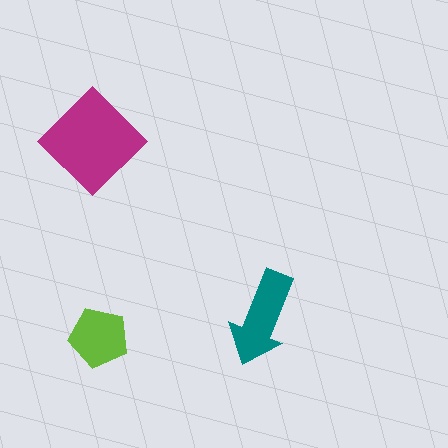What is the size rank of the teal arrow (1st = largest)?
2nd.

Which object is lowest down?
The lime pentagon is bottommost.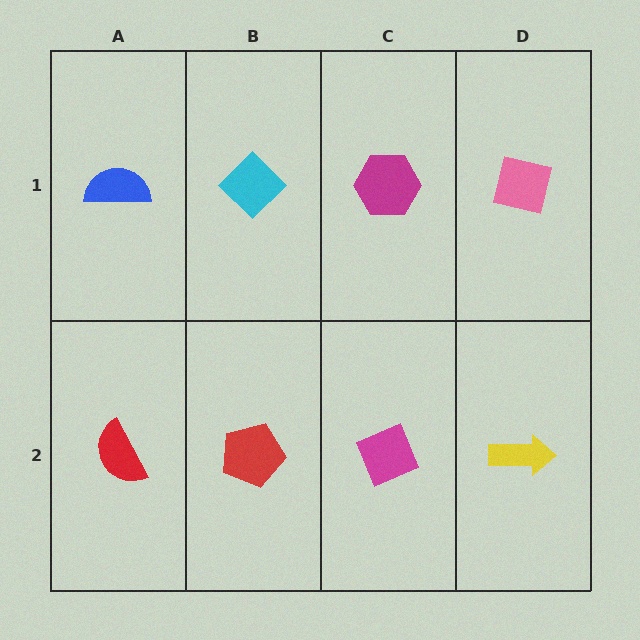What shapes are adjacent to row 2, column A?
A blue semicircle (row 1, column A), a red pentagon (row 2, column B).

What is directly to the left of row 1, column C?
A cyan diamond.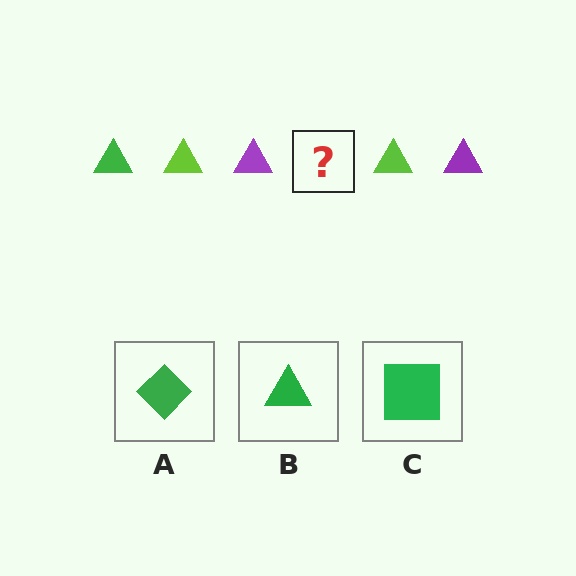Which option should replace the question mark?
Option B.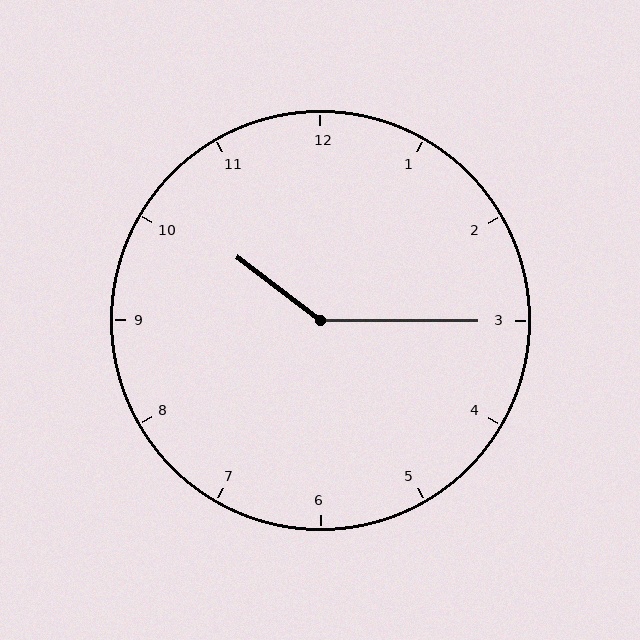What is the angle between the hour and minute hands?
Approximately 142 degrees.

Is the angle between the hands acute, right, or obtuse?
It is obtuse.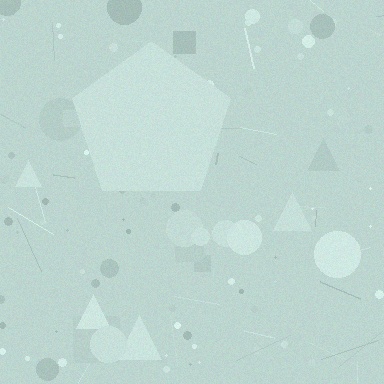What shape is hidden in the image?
A pentagon is hidden in the image.